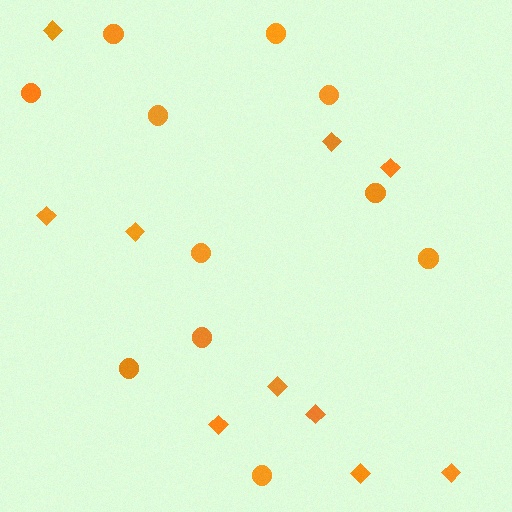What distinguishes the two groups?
There are 2 groups: one group of diamonds (10) and one group of circles (11).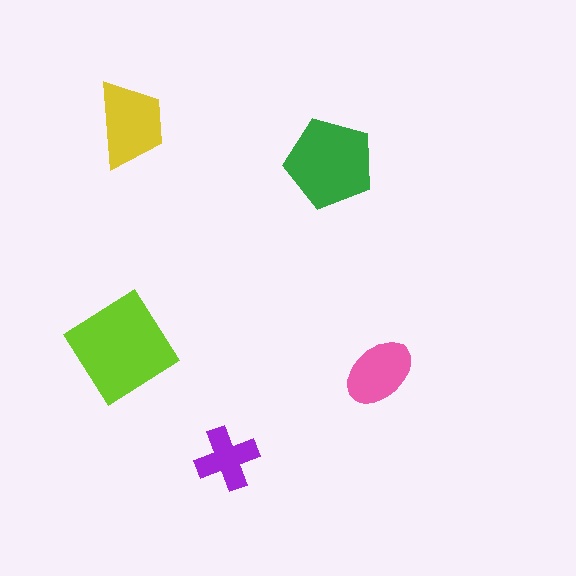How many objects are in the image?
There are 5 objects in the image.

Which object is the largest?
The lime diamond.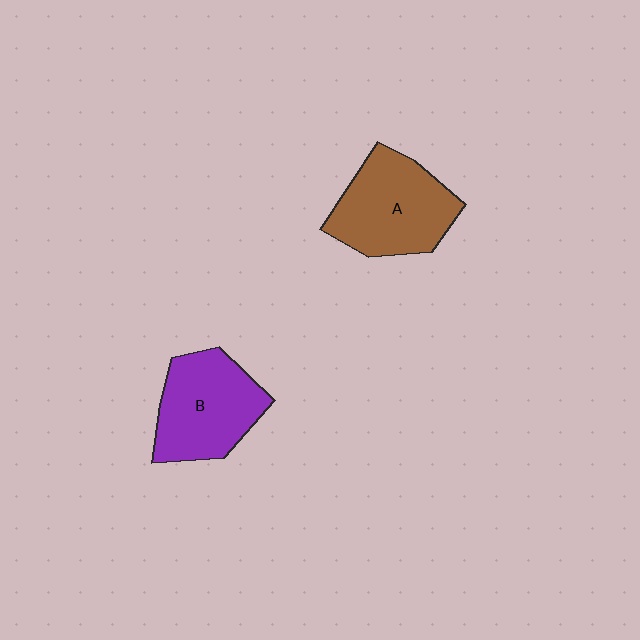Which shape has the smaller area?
Shape B (purple).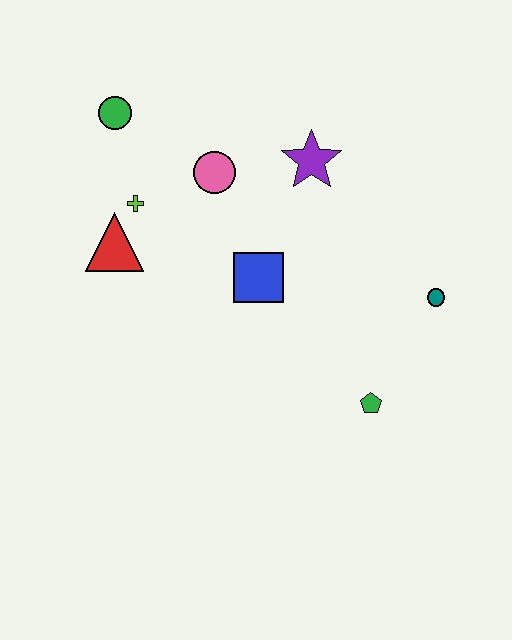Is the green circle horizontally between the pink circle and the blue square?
No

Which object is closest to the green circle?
The lime cross is closest to the green circle.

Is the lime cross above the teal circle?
Yes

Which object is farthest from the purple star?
The green pentagon is farthest from the purple star.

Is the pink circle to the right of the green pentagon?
No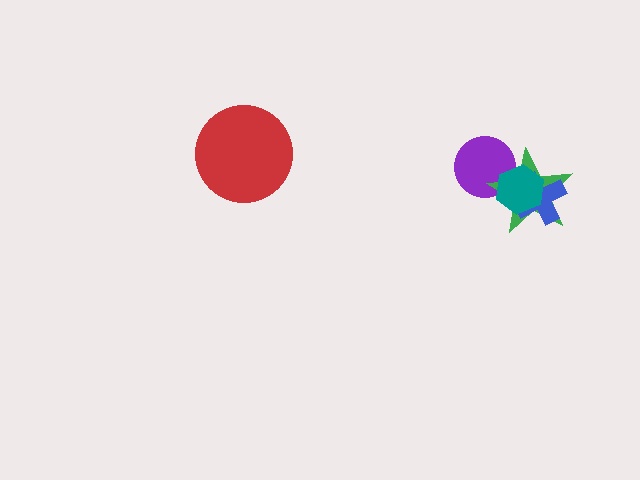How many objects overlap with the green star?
3 objects overlap with the green star.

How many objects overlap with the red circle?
0 objects overlap with the red circle.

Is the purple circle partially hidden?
Yes, it is partially covered by another shape.